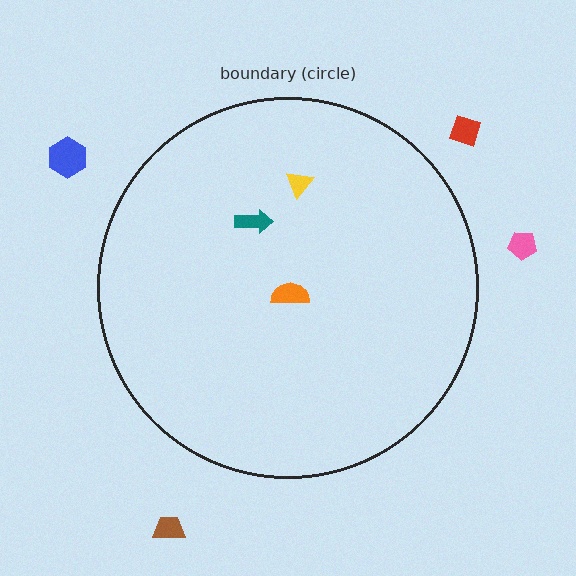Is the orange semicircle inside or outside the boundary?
Inside.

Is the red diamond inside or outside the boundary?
Outside.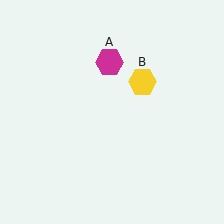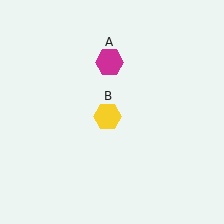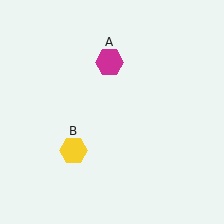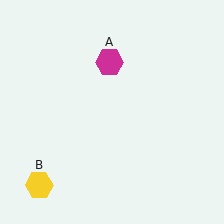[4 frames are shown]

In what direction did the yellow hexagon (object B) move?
The yellow hexagon (object B) moved down and to the left.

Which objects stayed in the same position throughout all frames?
Magenta hexagon (object A) remained stationary.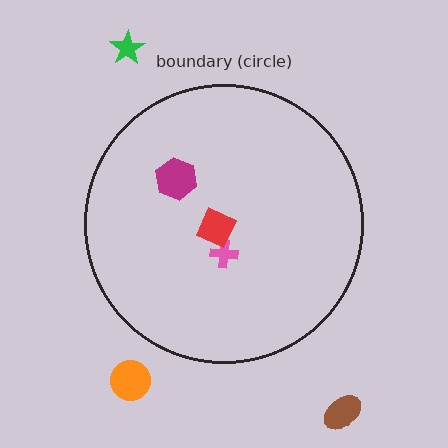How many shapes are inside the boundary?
3 inside, 3 outside.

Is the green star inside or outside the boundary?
Outside.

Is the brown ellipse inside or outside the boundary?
Outside.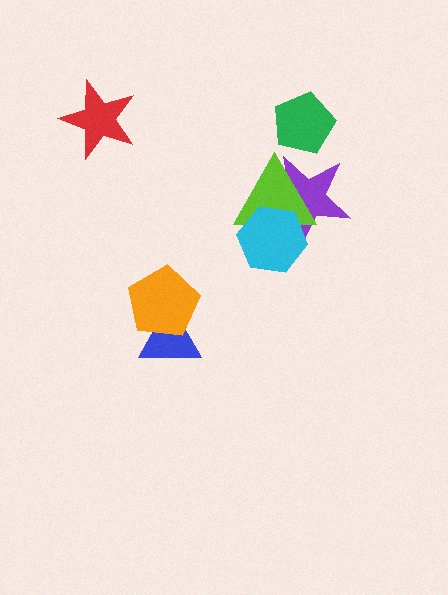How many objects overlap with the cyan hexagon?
2 objects overlap with the cyan hexagon.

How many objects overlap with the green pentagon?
0 objects overlap with the green pentagon.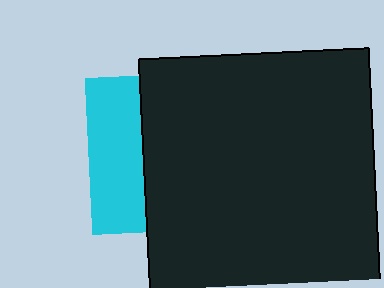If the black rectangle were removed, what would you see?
You would see the complete cyan square.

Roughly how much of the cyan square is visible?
A small part of it is visible (roughly 34%).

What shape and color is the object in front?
The object in front is a black rectangle.